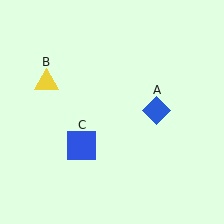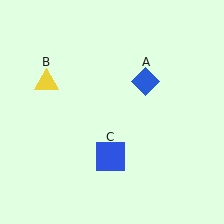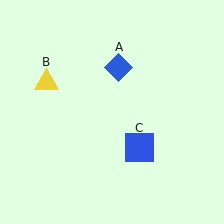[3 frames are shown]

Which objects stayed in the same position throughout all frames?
Yellow triangle (object B) remained stationary.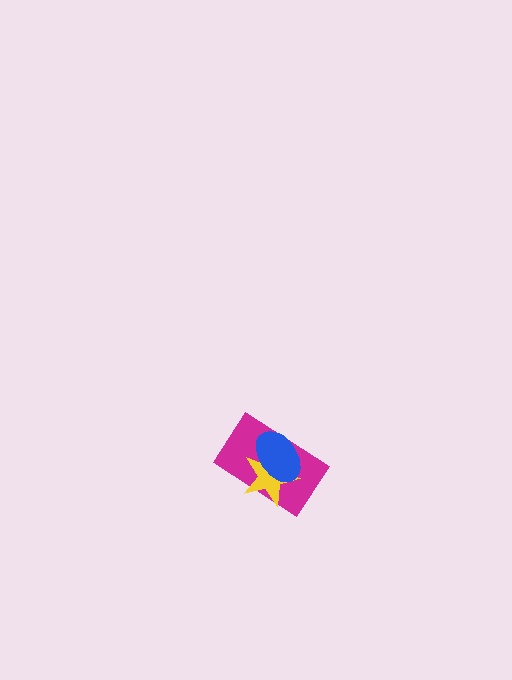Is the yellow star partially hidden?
Yes, it is partially covered by another shape.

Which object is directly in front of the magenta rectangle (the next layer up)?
The yellow star is directly in front of the magenta rectangle.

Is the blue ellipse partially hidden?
No, no other shape covers it.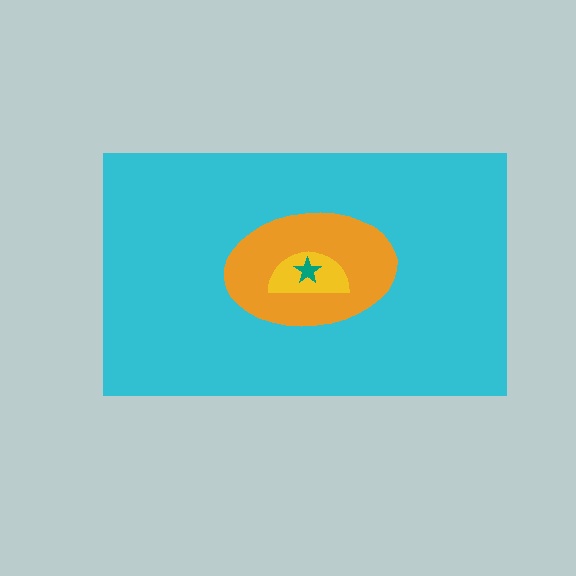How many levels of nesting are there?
4.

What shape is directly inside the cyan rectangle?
The orange ellipse.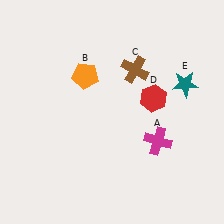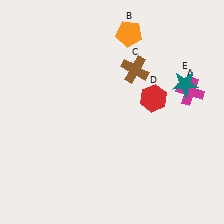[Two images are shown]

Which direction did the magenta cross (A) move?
The magenta cross (A) moved up.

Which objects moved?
The objects that moved are: the magenta cross (A), the orange pentagon (B).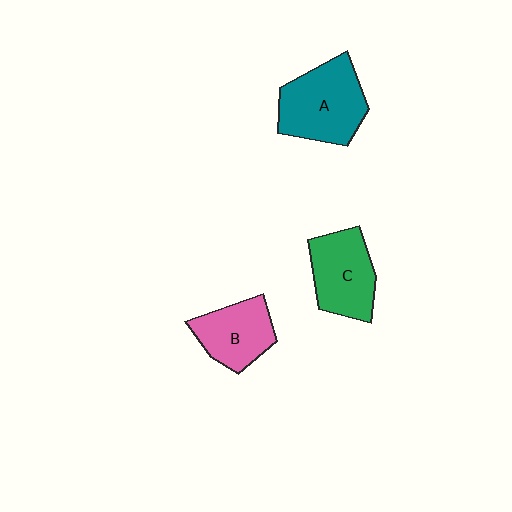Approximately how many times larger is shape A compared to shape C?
Approximately 1.2 times.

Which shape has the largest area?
Shape A (teal).